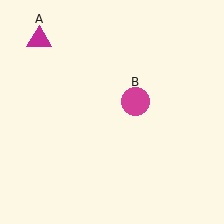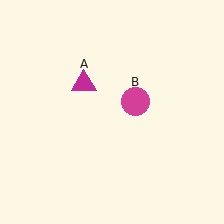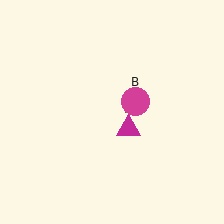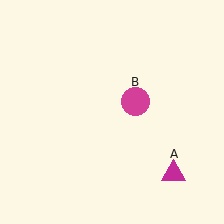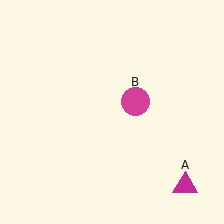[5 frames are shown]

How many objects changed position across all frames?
1 object changed position: magenta triangle (object A).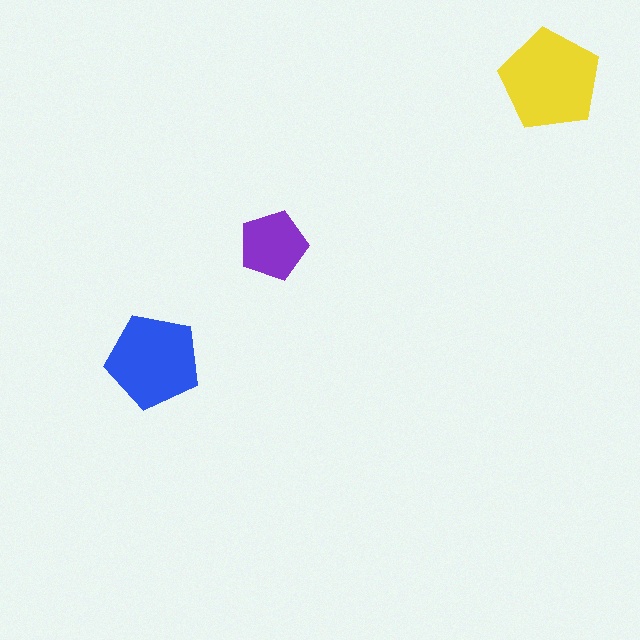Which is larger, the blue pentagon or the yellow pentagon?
The yellow one.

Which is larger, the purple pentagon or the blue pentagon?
The blue one.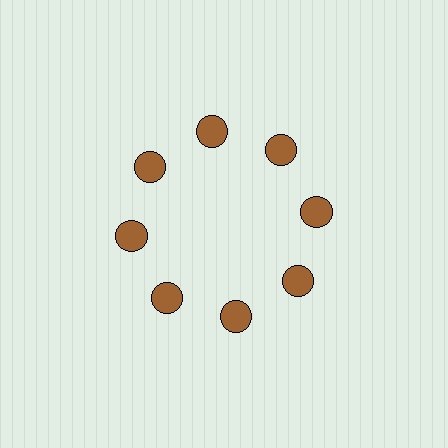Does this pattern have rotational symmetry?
Yes, this pattern has 8-fold rotational symmetry. It looks the same after rotating 45 degrees around the center.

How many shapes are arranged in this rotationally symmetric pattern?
There are 8 shapes, arranged in 8 groups of 1.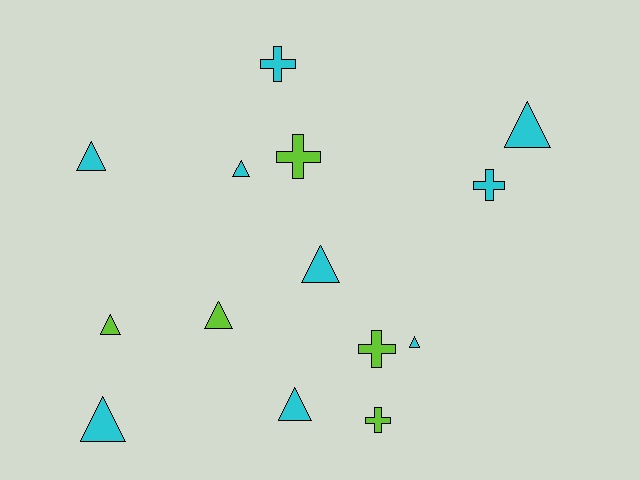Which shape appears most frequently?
Triangle, with 9 objects.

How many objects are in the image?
There are 14 objects.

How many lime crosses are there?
There are 3 lime crosses.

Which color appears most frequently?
Cyan, with 9 objects.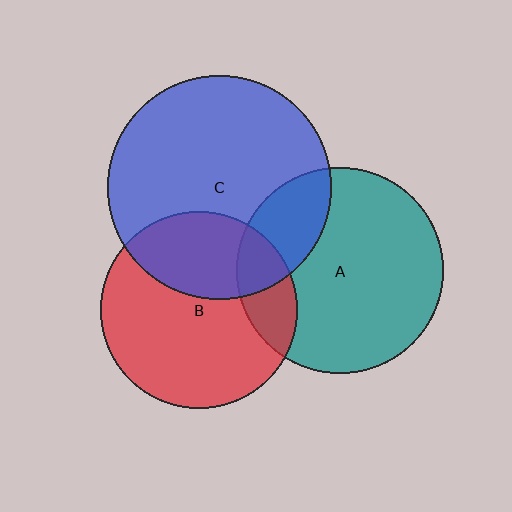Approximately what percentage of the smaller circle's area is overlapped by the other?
Approximately 20%.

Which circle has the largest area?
Circle C (blue).